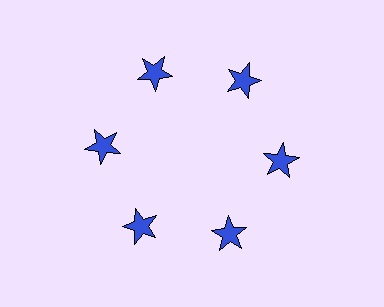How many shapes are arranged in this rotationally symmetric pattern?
There are 6 shapes, arranged in 6 groups of 1.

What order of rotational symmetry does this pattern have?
This pattern has 6-fold rotational symmetry.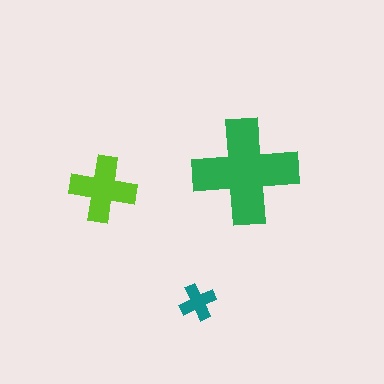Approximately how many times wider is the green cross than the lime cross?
About 1.5 times wider.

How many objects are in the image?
There are 3 objects in the image.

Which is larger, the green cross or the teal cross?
The green one.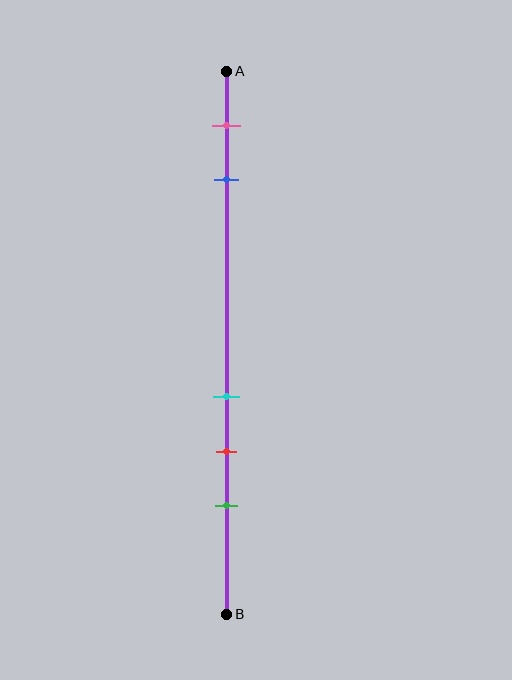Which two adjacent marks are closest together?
The cyan and red marks are the closest adjacent pair.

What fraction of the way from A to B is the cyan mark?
The cyan mark is approximately 60% (0.6) of the way from A to B.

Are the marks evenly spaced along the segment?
No, the marks are not evenly spaced.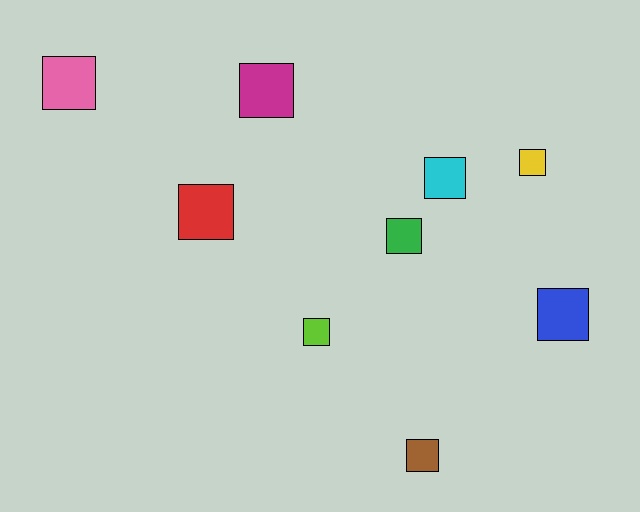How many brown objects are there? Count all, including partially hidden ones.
There is 1 brown object.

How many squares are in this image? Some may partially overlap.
There are 9 squares.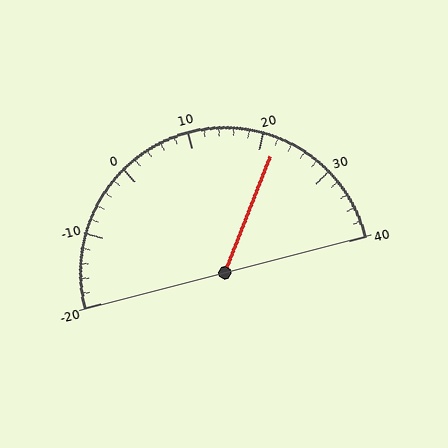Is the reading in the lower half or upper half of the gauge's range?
The reading is in the upper half of the range (-20 to 40).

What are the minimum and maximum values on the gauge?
The gauge ranges from -20 to 40.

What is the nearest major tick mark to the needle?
The nearest major tick mark is 20.